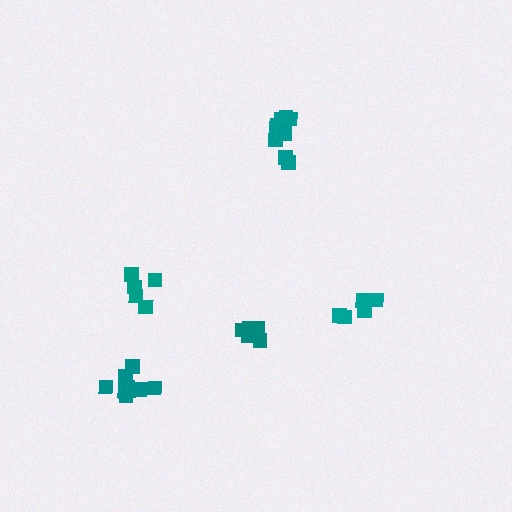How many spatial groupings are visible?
There are 5 spatial groupings.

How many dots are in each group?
Group 1: 5 dots, Group 2: 10 dots, Group 3: 5 dots, Group 4: 5 dots, Group 5: 10 dots (35 total).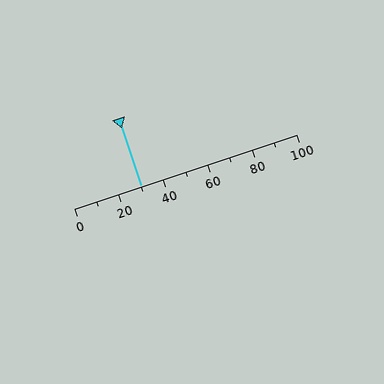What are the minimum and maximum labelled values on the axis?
The axis runs from 0 to 100.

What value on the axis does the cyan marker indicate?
The marker indicates approximately 30.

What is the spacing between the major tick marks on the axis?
The major ticks are spaced 20 apart.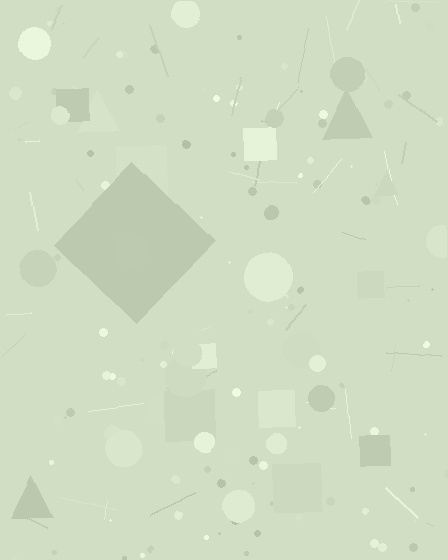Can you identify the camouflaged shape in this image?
The camouflaged shape is a diamond.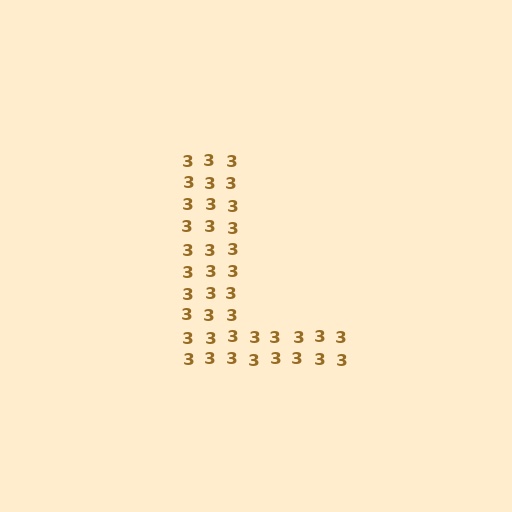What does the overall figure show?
The overall figure shows the letter L.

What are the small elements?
The small elements are digit 3's.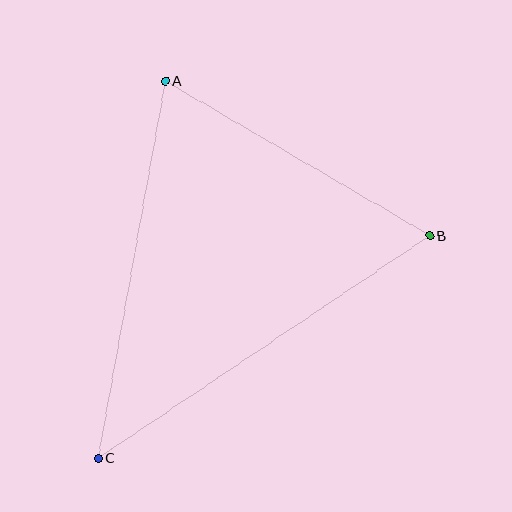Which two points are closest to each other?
Points A and B are closest to each other.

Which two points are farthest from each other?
Points B and C are farthest from each other.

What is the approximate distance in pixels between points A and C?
The distance between A and C is approximately 383 pixels.